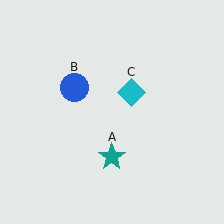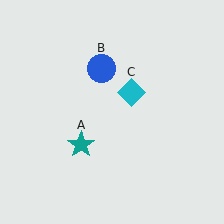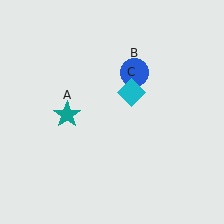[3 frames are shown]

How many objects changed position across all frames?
2 objects changed position: teal star (object A), blue circle (object B).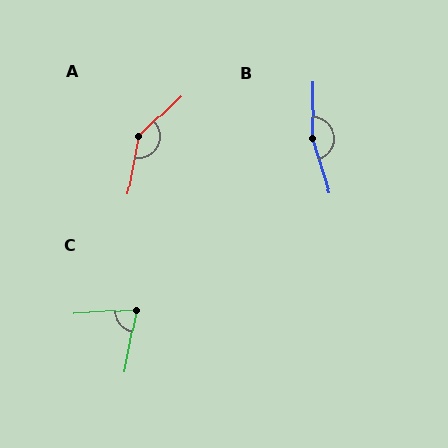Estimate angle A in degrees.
Approximately 144 degrees.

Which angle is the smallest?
C, at approximately 76 degrees.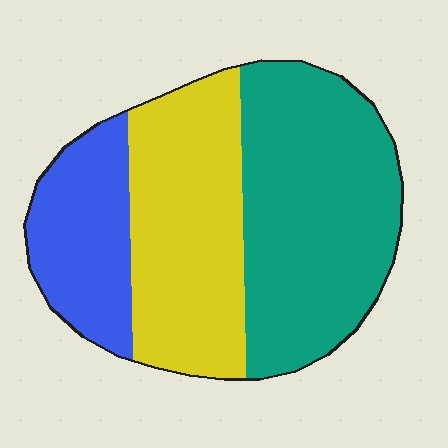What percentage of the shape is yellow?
Yellow takes up between a quarter and a half of the shape.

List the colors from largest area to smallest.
From largest to smallest: teal, yellow, blue.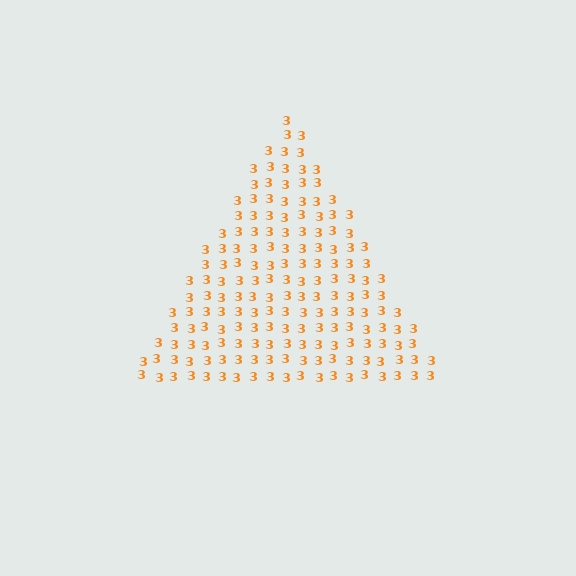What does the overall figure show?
The overall figure shows a triangle.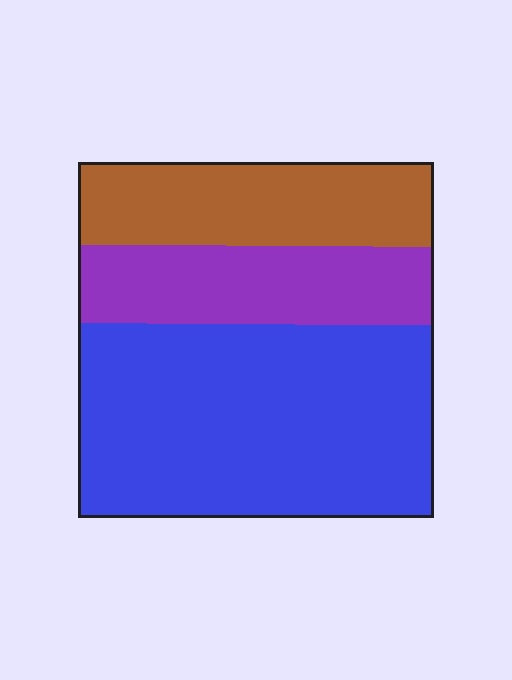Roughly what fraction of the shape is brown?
Brown covers 24% of the shape.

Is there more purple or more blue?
Blue.